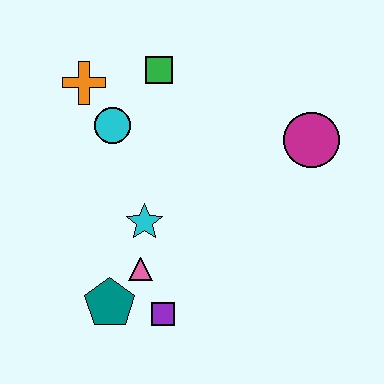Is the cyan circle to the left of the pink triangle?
Yes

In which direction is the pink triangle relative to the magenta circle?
The pink triangle is to the left of the magenta circle.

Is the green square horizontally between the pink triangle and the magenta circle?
Yes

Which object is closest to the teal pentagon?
The pink triangle is closest to the teal pentagon.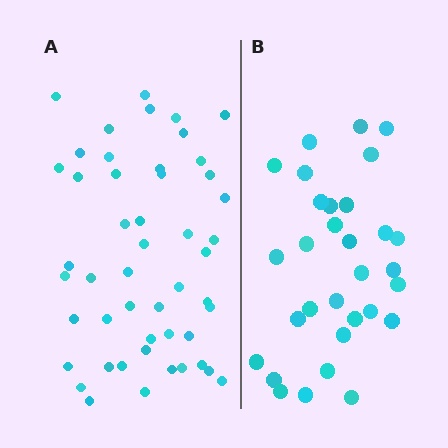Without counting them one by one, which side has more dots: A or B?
Region A (the left region) has more dots.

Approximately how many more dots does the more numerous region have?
Region A has approximately 20 more dots than region B.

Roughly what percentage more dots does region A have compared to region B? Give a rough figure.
About 60% more.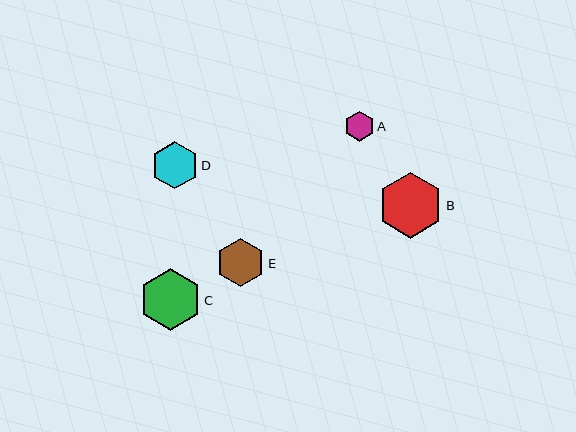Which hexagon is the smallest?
Hexagon A is the smallest with a size of approximately 30 pixels.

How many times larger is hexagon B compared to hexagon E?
Hexagon B is approximately 1.4 times the size of hexagon E.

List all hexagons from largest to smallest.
From largest to smallest: B, C, E, D, A.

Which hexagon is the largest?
Hexagon B is the largest with a size of approximately 66 pixels.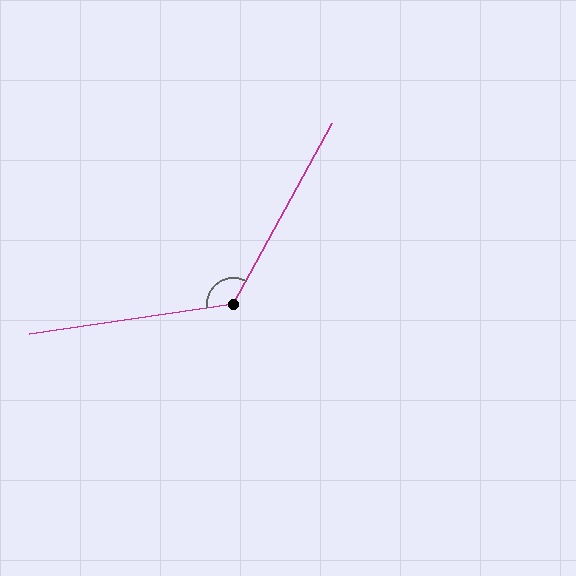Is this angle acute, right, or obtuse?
It is obtuse.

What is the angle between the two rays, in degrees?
Approximately 127 degrees.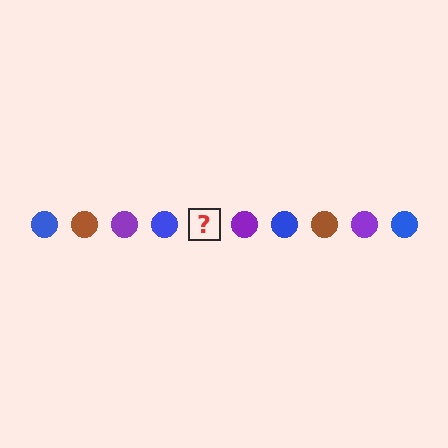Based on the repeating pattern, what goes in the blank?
The blank should be a brown circle.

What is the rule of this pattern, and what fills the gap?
The rule is that the pattern cycles through blue, brown, purple circles. The gap should be filled with a brown circle.